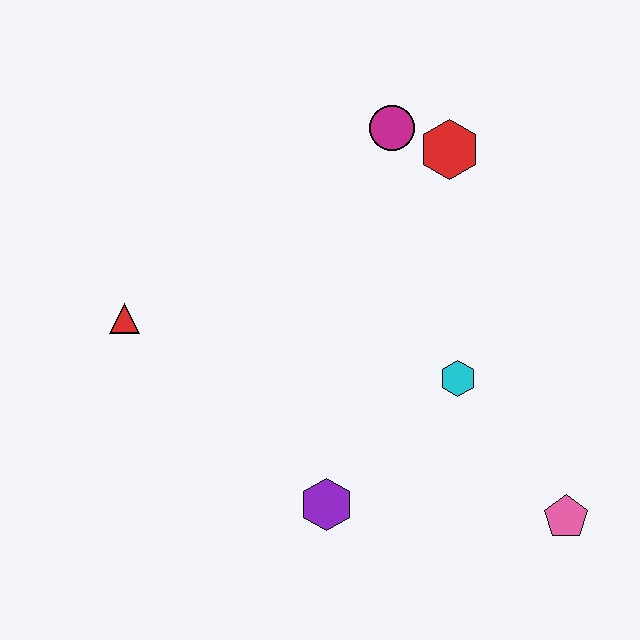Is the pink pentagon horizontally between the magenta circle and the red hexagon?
No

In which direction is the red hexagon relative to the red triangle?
The red hexagon is to the right of the red triangle.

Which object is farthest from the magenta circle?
The pink pentagon is farthest from the magenta circle.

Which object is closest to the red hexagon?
The magenta circle is closest to the red hexagon.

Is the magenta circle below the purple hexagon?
No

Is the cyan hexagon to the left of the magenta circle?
No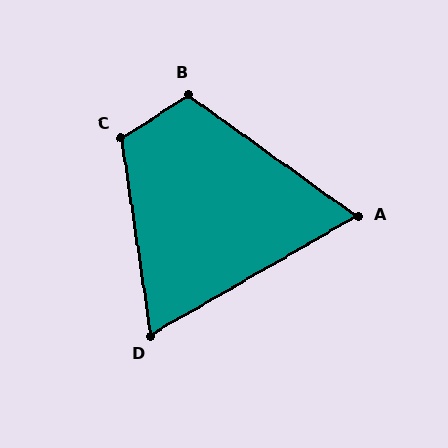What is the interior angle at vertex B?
Approximately 111 degrees (obtuse).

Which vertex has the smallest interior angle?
A, at approximately 66 degrees.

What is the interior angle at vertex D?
Approximately 69 degrees (acute).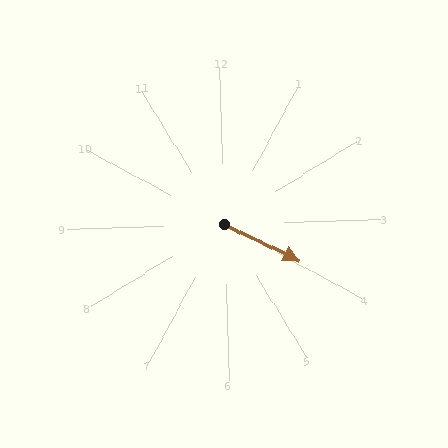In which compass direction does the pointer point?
Southeast.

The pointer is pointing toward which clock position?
Roughly 4 o'clock.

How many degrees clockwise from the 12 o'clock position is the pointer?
Approximately 118 degrees.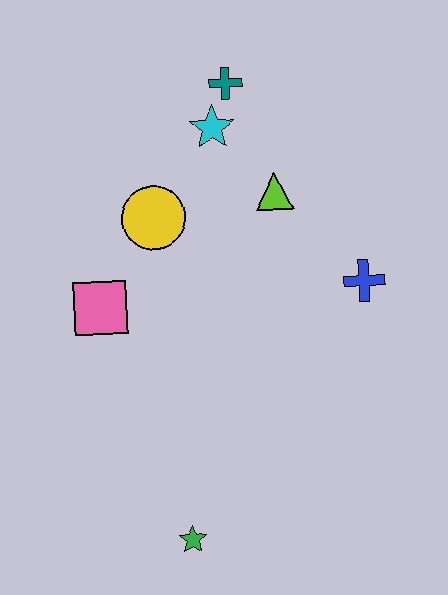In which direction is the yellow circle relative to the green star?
The yellow circle is above the green star.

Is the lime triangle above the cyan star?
No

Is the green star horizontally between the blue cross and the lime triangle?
No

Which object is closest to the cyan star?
The teal cross is closest to the cyan star.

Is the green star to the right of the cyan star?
No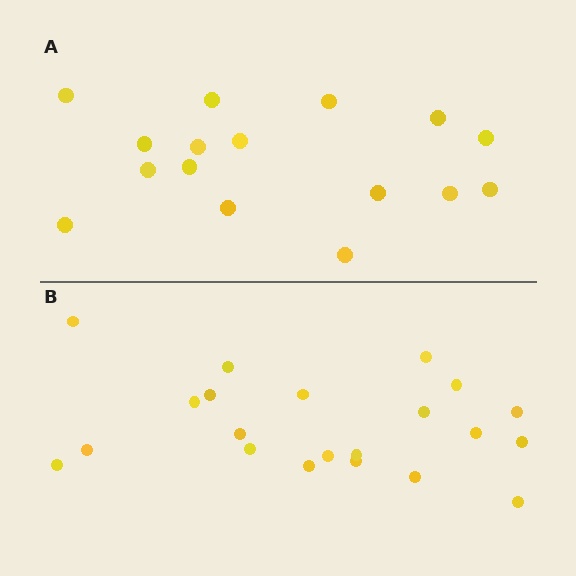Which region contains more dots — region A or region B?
Region B (the bottom region) has more dots.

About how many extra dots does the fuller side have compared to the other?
Region B has about 5 more dots than region A.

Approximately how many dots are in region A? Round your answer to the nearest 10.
About 20 dots. (The exact count is 16, which rounds to 20.)